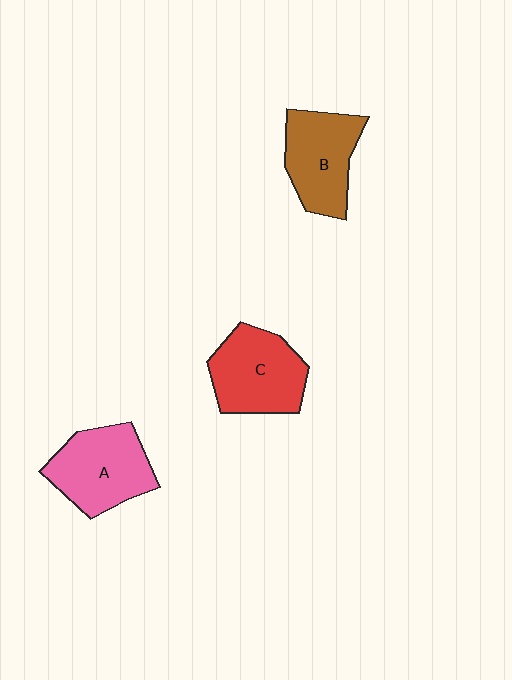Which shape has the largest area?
Shape A (pink).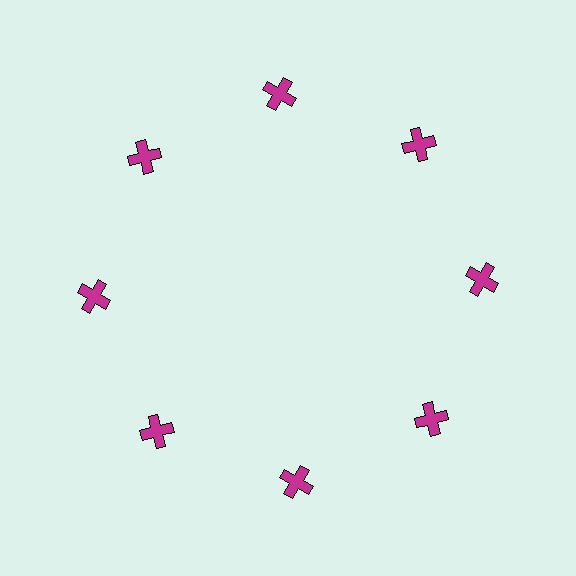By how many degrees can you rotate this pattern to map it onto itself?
The pattern maps onto itself every 45 degrees of rotation.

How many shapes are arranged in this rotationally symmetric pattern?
There are 8 shapes, arranged in 8 groups of 1.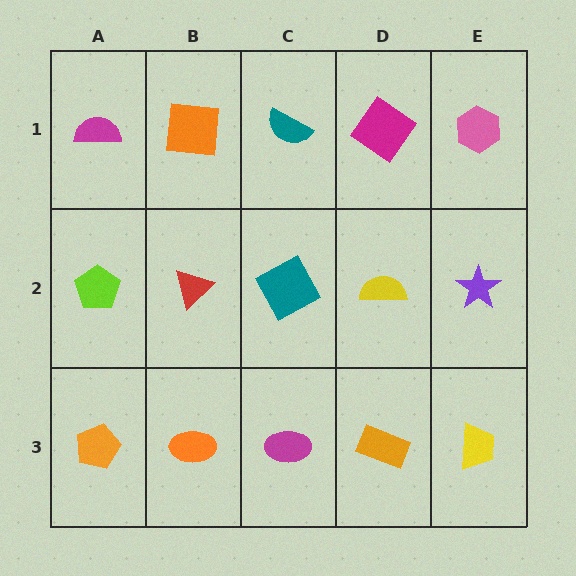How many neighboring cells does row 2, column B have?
4.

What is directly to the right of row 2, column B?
A teal square.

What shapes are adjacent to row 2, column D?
A magenta diamond (row 1, column D), an orange rectangle (row 3, column D), a teal square (row 2, column C), a purple star (row 2, column E).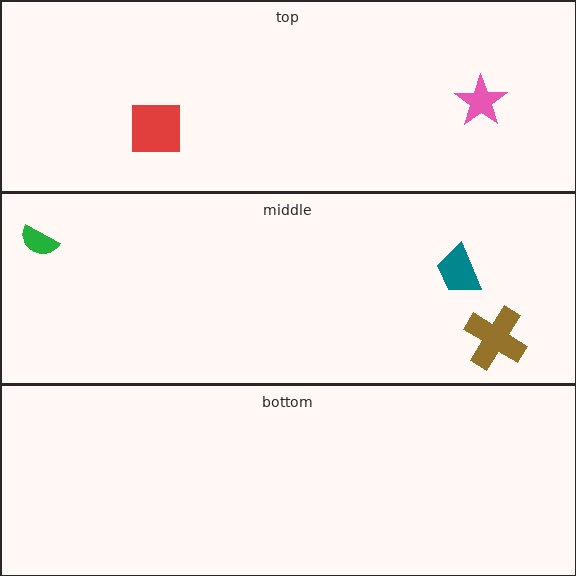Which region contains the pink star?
The top region.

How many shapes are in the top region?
2.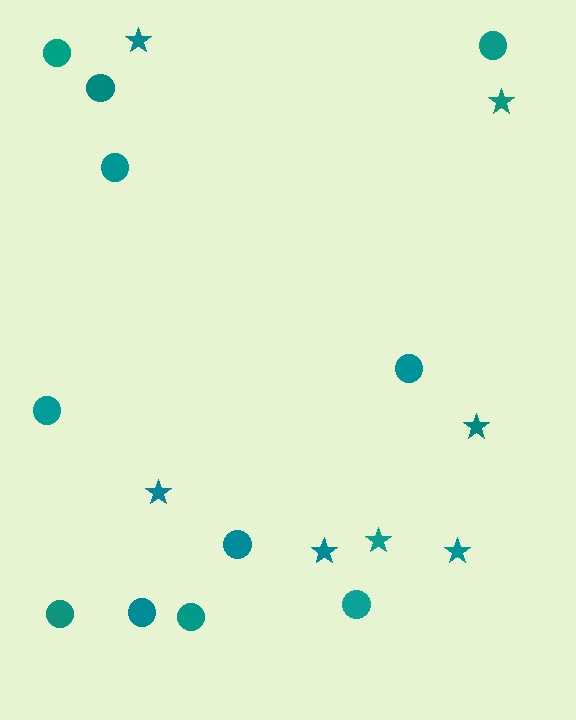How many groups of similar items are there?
There are 2 groups: one group of stars (7) and one group of circles (11).